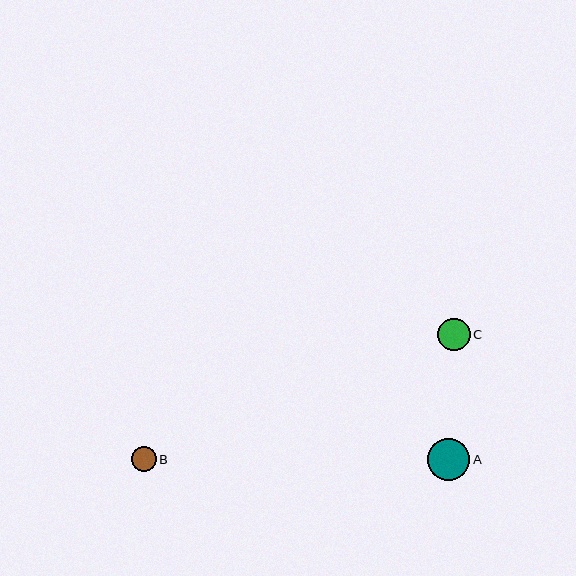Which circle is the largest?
Circle A is the largest with a size of approximately 42 pixels.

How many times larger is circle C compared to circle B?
Circle C is approximately 1.3 times the size of circle B.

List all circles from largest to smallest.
From largest to smallest: A, C, B.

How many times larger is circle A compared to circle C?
Circle A is approximately 1.3 times the size of circle C.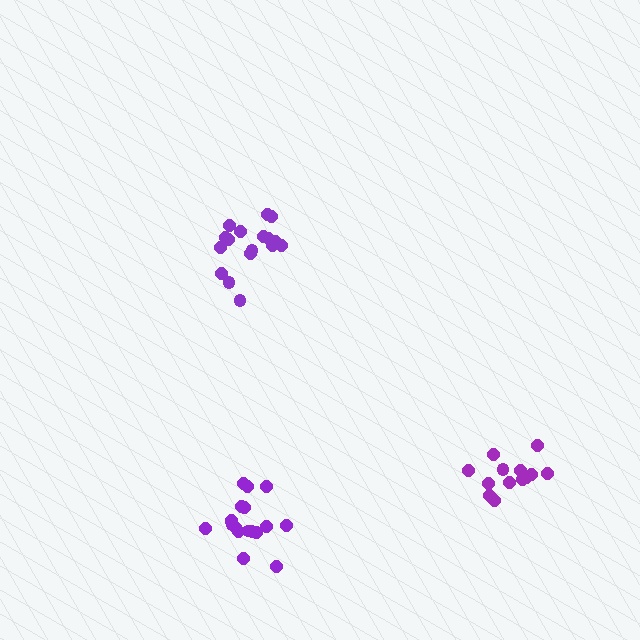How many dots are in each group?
Group 1: 13 dots, Group 2: 18 dots, Group 3: 18 dots (49 total).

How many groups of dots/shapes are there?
There are 3 groups.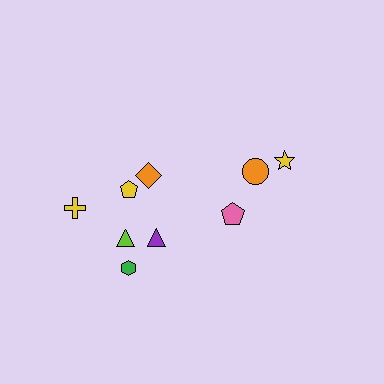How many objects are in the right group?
There are 3 objects.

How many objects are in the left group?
There are 6 objects.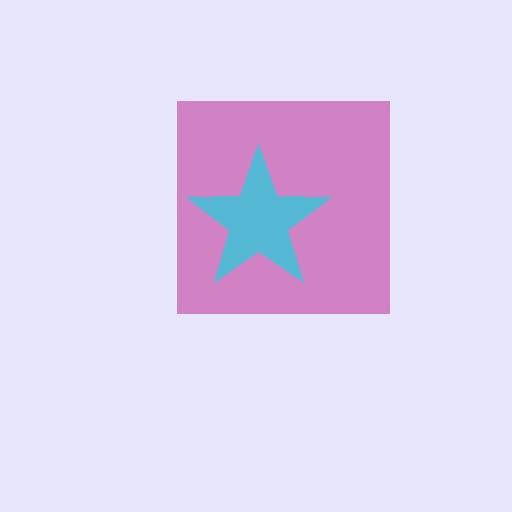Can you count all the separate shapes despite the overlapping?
Yes, there are 2 separate shapes.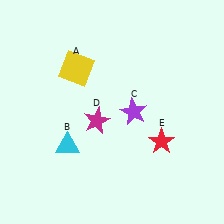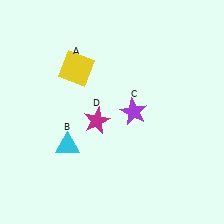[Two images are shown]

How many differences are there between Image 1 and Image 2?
There is 1 difference between the two images.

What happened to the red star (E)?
The red star (E) was removed in Image 2. It was in the bottom-right area of Image 1.